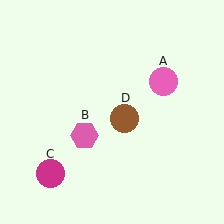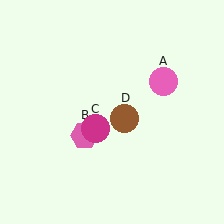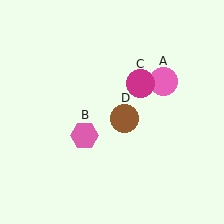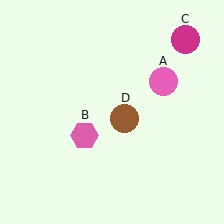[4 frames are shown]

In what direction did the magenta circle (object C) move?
The magenta circle (object C) moved up and to the right.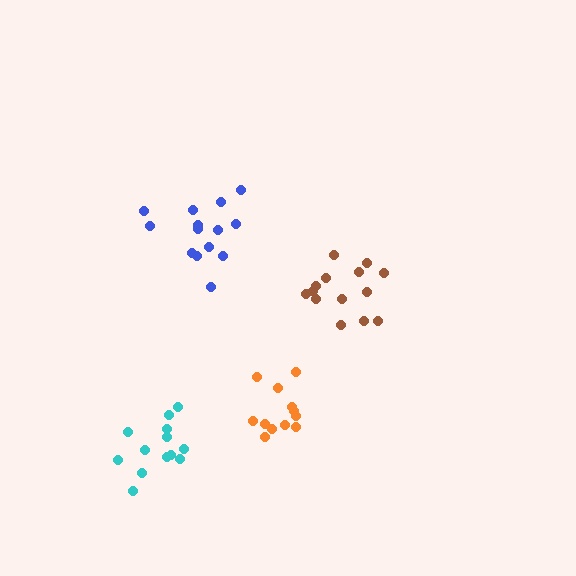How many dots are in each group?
Group 1: 13 dots, Group 2: 12 dots, Group 3: 14 dots, Group 4: 14 dots (53 total).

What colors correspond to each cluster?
The clusters are colored: cyan, orange, blue, brown.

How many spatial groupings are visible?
There are 4 spatial groupings.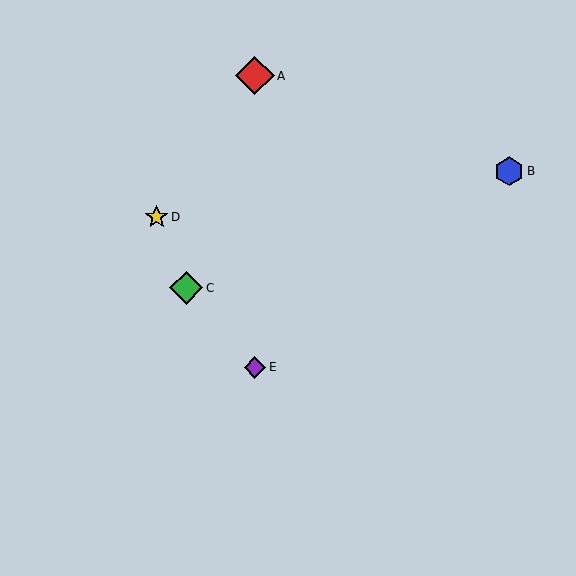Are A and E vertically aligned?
Yes, both are at x≈255.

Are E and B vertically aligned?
No, E is at x≈255 and B is at x≈509.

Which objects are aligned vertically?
Objects A, E are aligned vertically.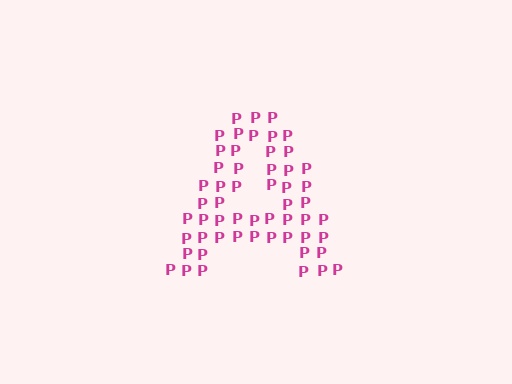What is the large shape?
The large shape is the letter A.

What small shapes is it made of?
It is made of small letter P's.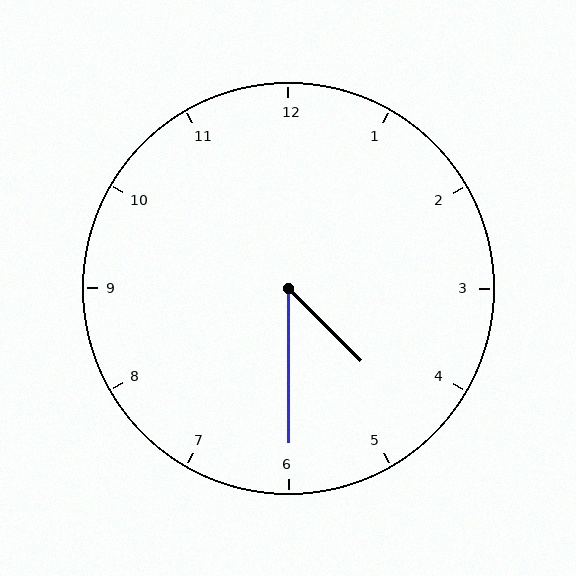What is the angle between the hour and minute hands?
Approximately 45 degrees.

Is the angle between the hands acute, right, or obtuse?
It is acute.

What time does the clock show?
4:30.